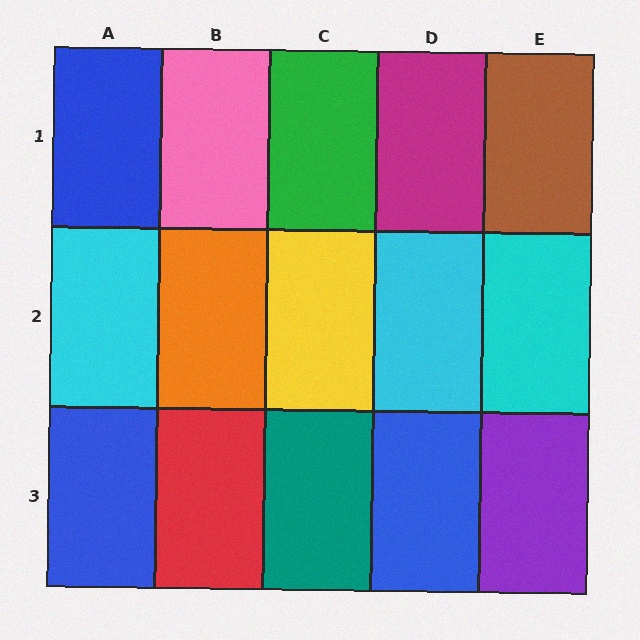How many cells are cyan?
3 cells are cyan.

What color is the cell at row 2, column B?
Orange.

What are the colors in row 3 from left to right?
Blue, red, teal, blue, purple.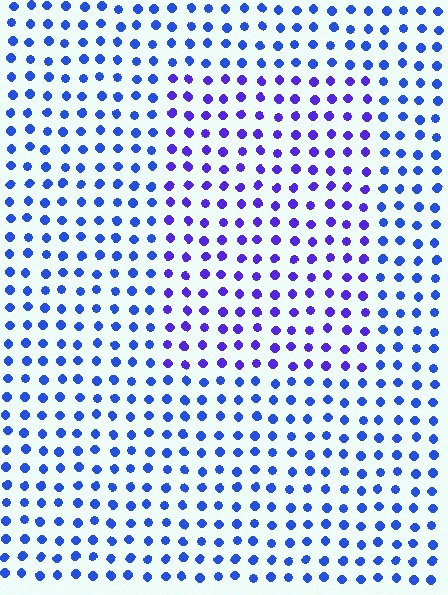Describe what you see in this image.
The image is filled with small blue elements in a uniform arrangement. A rectangle-shaped region is visible where the elements are tinted to a slightly different hue, forming a subtle color boundary.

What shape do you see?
I see a rectangle.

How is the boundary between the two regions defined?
The boundary is defined purely by a slight shift in hue (about 29 degrees). Spacing, size, and orientation are identical on both sides.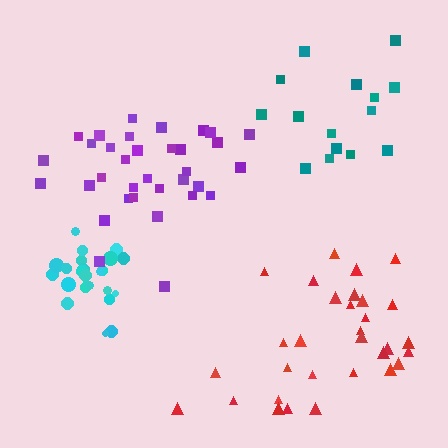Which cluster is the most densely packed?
Cyan.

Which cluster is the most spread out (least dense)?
Red.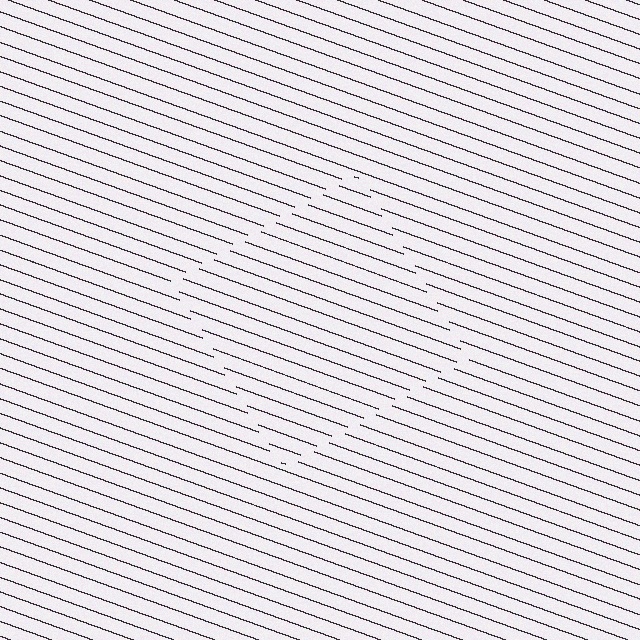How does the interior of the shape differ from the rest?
The interior of the shape contains the same grating, shifted by half a period — the contour is defined by the phase discontinuity where line-ends from the inner and outer gratings abut.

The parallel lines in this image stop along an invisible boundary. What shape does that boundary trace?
An illusory square. The interior of the shape contains the same grating, shifted by half a period — the contour is defined by the phase discontinuity where line-ends from the inner and outer gratings abut.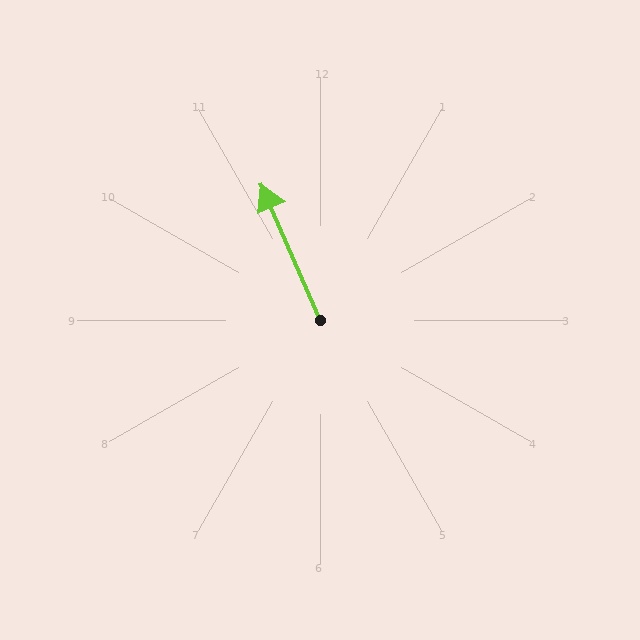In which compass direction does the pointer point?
Northwest.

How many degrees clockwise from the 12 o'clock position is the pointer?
Approximately 337 degrees.